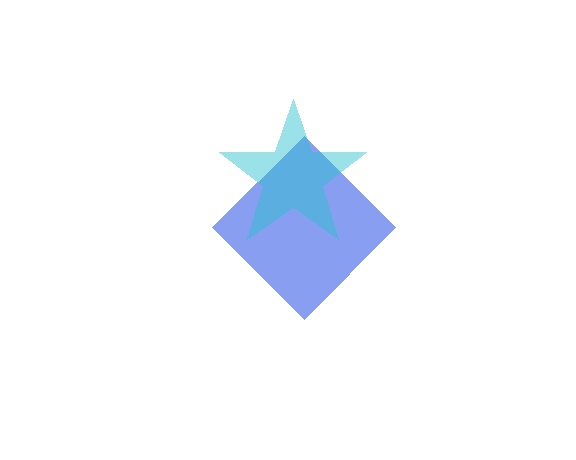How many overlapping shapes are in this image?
There are 2 overlapping shapes in the image.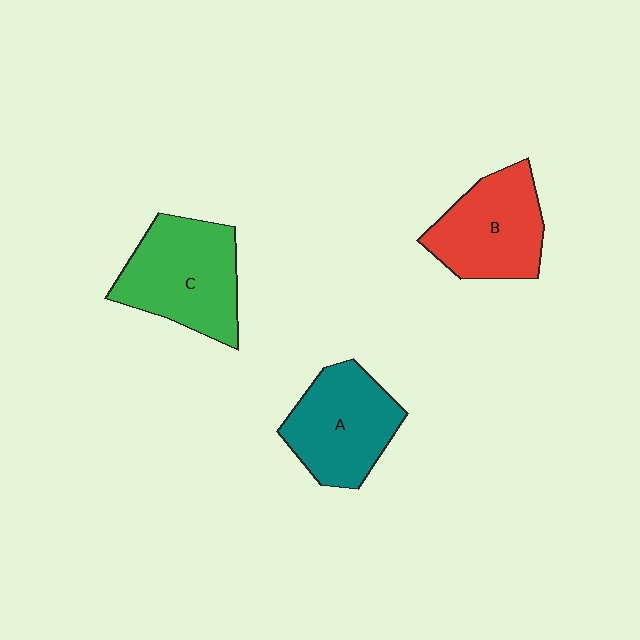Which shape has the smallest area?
Shape B (red).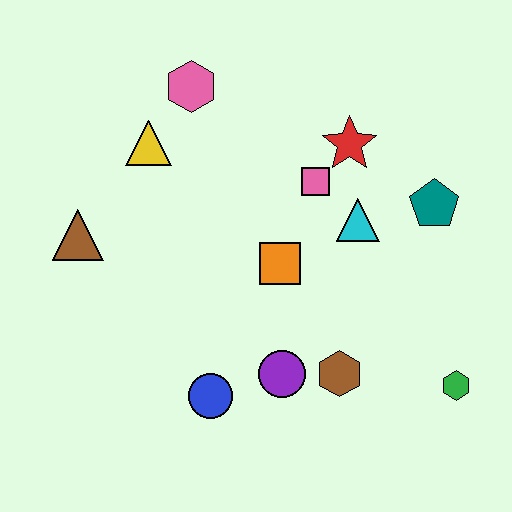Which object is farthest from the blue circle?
The pink hexagon is farthest from the blue circle.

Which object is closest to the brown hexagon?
The purple circle is closest to the brown hexagon.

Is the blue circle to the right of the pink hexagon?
Yes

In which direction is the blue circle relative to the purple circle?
The blue circle is to the left of the purple circle.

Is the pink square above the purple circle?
Yes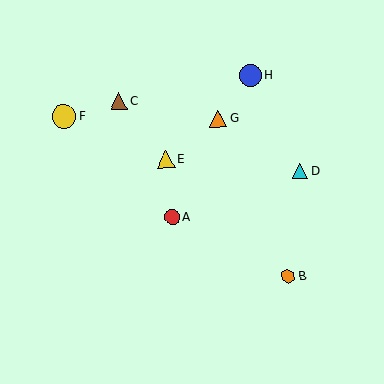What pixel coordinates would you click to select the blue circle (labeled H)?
Click at (250, 75) to select the blue circle H.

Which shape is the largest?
The yellow circle (labeled F) is the largest.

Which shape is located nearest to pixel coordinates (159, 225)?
The red circle (labeled A) at (172, 217) is nearest to that location.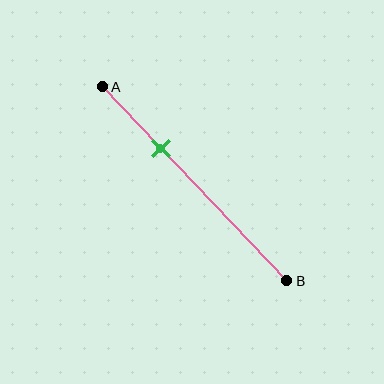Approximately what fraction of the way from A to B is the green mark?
The green mark is approximately 30% of the way from A to B.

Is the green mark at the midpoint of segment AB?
No, the mark is at about 30% from A, not at the 50% midpoint.